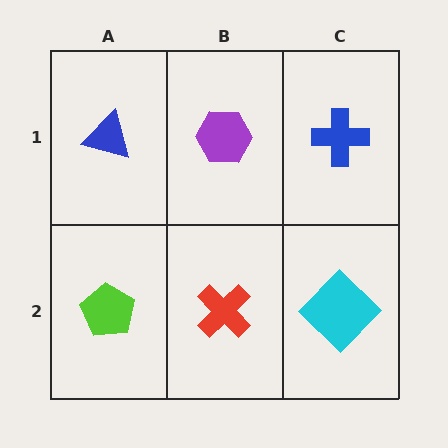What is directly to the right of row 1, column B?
A blue cross.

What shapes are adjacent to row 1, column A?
A lime pentagon (row 2, column A), a purple hexagon (row 1, column B).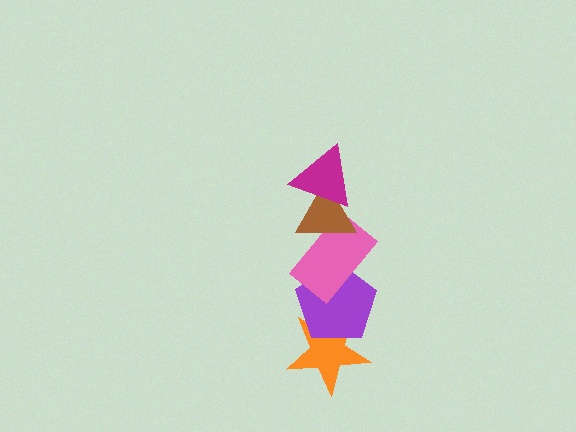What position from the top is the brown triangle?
The brown triangle is 2nd from the top.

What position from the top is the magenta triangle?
The magenta triangle is 1st from the top.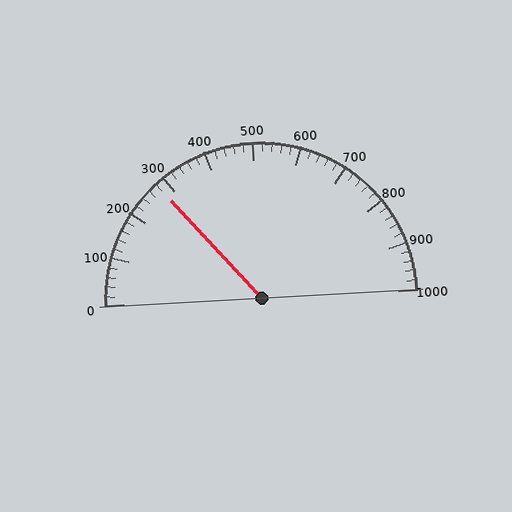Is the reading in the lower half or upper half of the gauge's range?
The reading is in the lower half of the range (0 to 1000).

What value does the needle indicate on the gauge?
The needle indicates approximately 280.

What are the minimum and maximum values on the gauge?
The gauge ranges from 0 to 1000.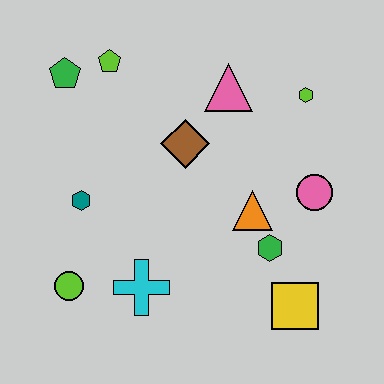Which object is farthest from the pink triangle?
The lime circle is farthest from the pink triangle.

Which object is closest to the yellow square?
The green hexagon is closest to the yellow square.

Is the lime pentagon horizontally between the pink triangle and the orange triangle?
No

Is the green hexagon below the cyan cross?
No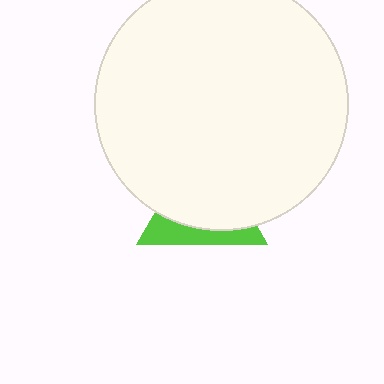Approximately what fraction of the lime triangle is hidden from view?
Roughly 69% of the lime triangle is hidden behind the white circle.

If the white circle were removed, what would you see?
You would see the complete lime triangle.